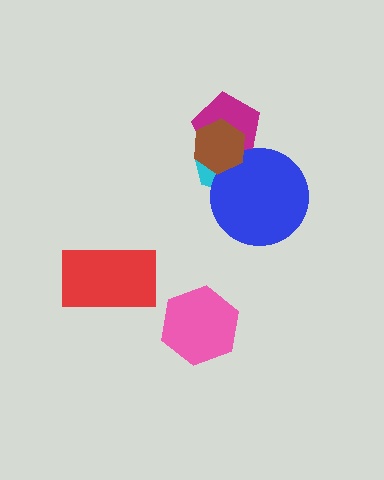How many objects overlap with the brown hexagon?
3 objects overlap with the brown hexagon.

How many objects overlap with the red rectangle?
0 objects overlap with the red rectangle.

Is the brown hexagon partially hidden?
No, no other shape covers it.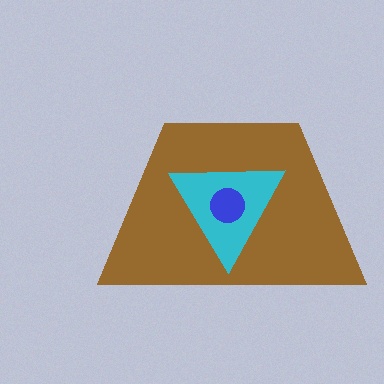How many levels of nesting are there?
3.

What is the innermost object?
The blue circle.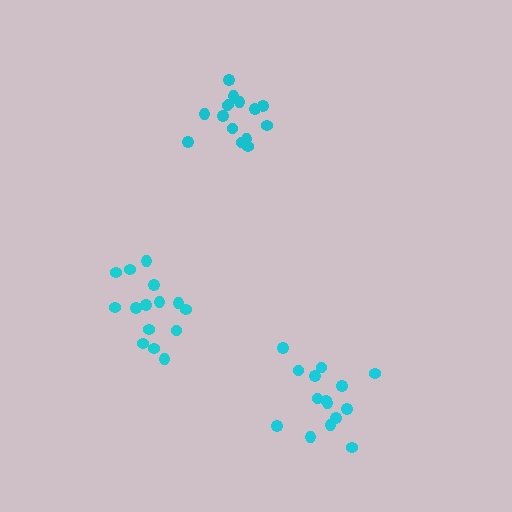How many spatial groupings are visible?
There are 3 spatial groupings.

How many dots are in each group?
Group 1: 15 dots, Group 2: 15 dots, Group 3: 15 dots (45 total).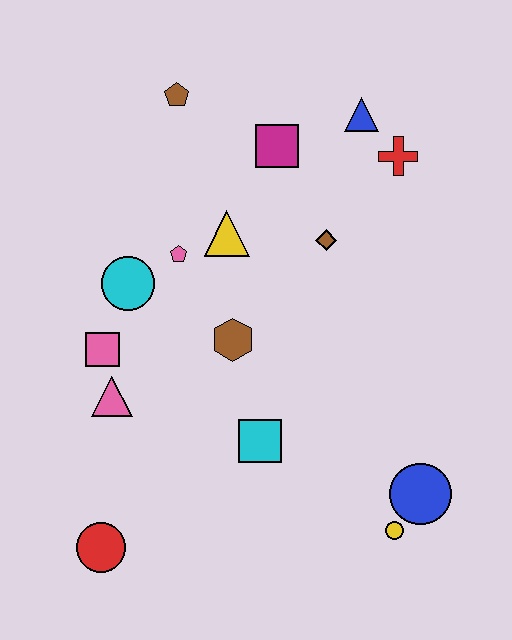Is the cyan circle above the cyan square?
Yes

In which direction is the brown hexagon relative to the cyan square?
The brown hexagon is above the cyan square.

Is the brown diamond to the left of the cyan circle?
No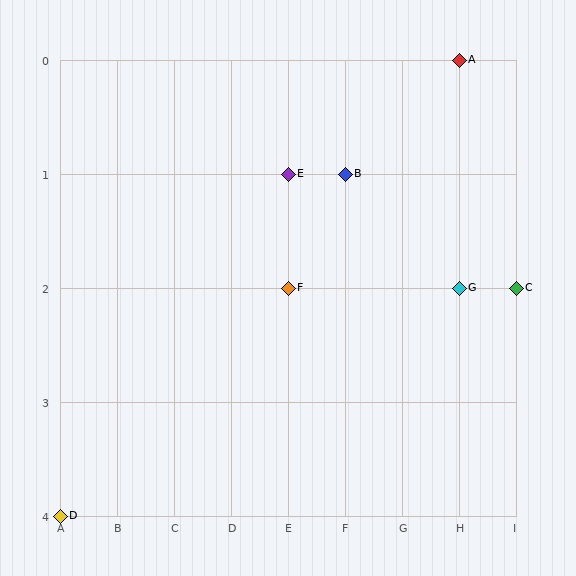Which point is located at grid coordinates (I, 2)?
Point C is at (I, 2).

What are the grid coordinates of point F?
Point F is at grid coordinates (E, 2).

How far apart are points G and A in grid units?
Points G and A are 2 rows apart.